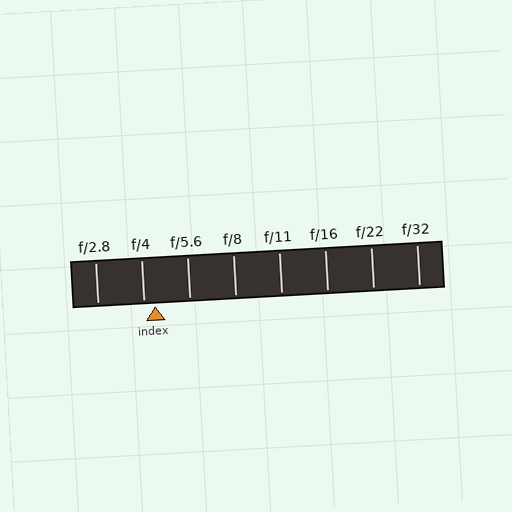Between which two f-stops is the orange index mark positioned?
The index mark is between f/4 and f/5.6.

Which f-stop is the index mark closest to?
The index mark is closest to f/4.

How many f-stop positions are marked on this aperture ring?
There are 8 f-stop positions marked.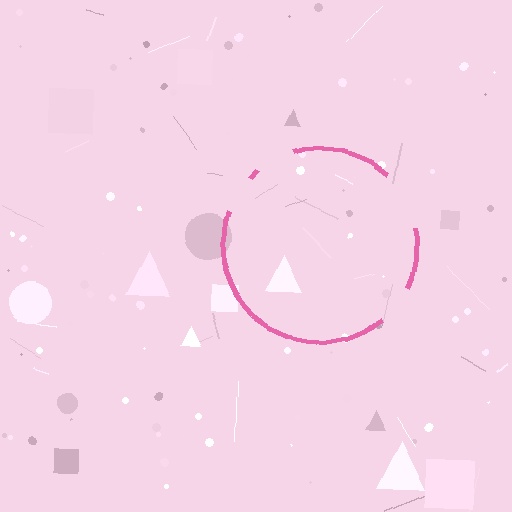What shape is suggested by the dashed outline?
The dashed outline suggests a circle.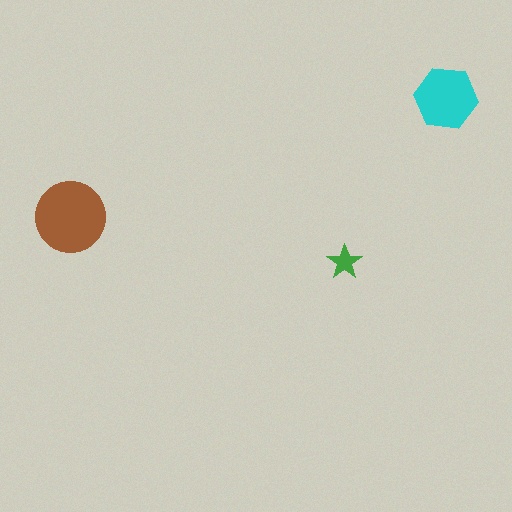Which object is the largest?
The brown circle.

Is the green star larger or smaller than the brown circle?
Smaller.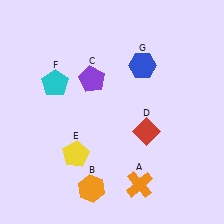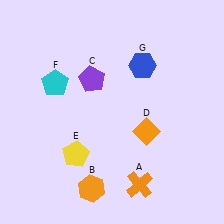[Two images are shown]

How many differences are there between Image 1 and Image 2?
There is 1 difference between the two images.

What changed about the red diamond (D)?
In Image 1, D is red. In Image 2, it changed to orange.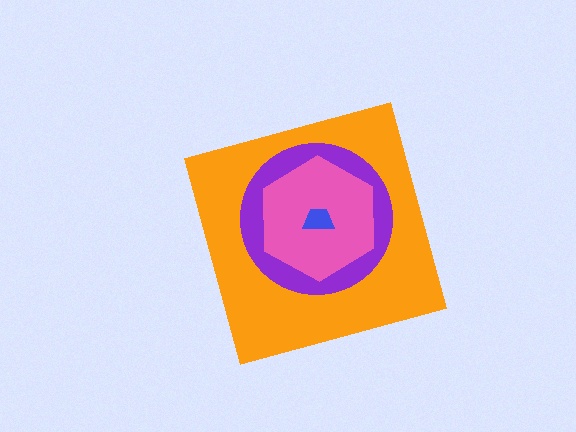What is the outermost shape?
The orange diamond.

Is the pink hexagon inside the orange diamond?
Yes.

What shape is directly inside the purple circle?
The pink hexagon.